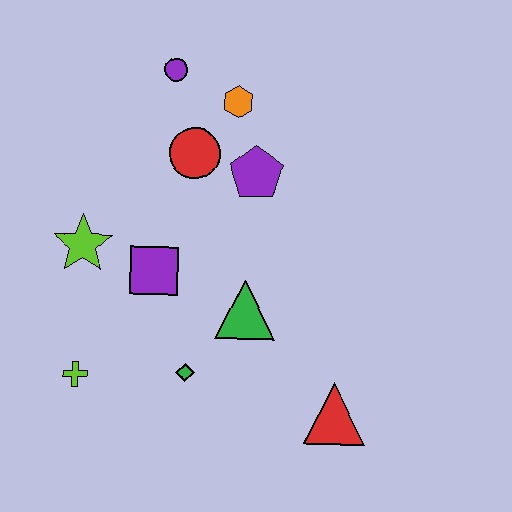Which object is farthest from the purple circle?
The red triangle is farthest from the purple circle.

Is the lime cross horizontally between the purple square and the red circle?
No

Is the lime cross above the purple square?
No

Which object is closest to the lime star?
The purple square is closest to the lime star.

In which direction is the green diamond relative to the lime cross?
The green diamond is to the right of the lime cross.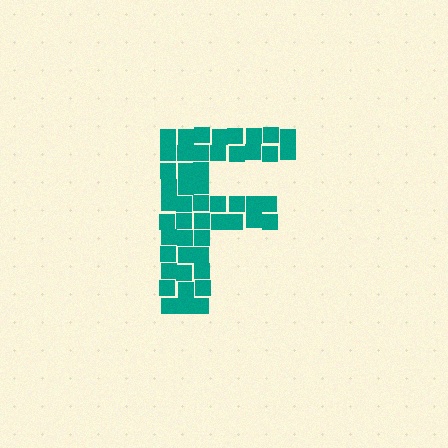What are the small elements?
The small elements are squares.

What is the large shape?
The large shape is the letter F.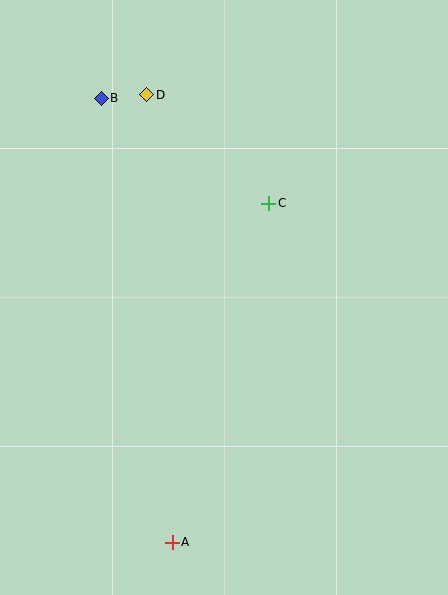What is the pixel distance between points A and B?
The distance between A and B is 450 pixels.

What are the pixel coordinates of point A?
Point A is at (172, 542).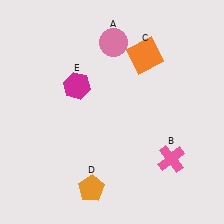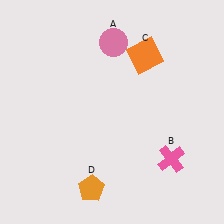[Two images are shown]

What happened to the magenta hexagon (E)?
The magenta hexagon (E) was removed in Image 2. It was in the top-left area of Image 1.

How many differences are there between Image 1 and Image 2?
There is 1 difference between the two images.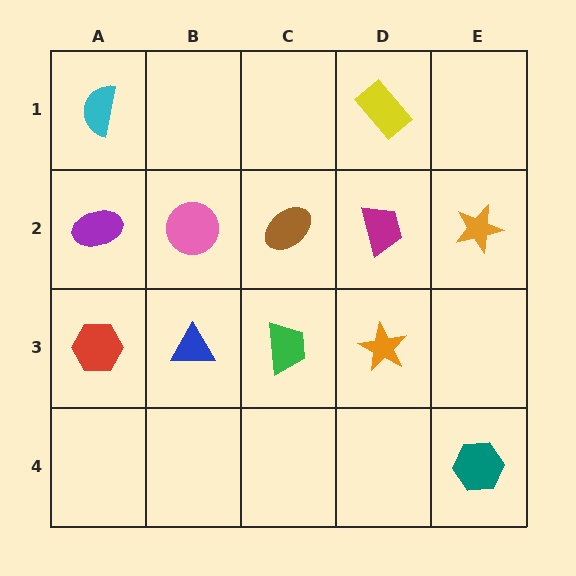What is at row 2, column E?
An orange star.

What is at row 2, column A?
A purple ellipse.